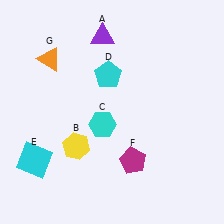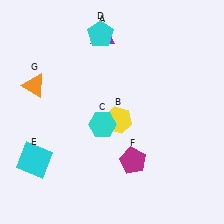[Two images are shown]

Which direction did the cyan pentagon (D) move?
The cyan pentagon (D) moved up.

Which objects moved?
The objects that moved are: the yellow hexagon (B), the cyan pentagon (D), the orange triangle (G).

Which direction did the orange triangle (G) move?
The orange triangle (G) moved down.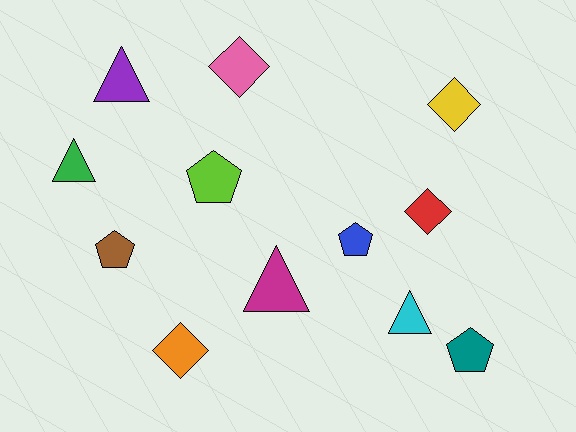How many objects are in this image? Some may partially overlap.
There are 12 objects.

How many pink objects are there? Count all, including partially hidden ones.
There is 1 pink object.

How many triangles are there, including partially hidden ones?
There are 4 triangles.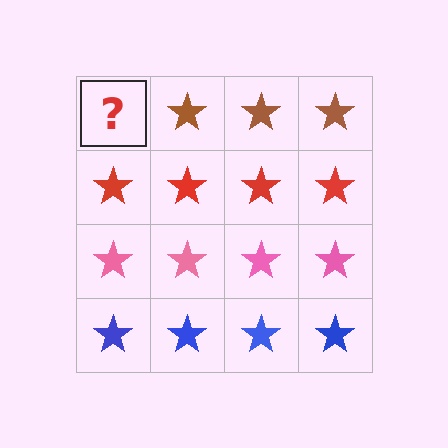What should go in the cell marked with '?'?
The missing cell should contain a brown star.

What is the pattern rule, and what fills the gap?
The rule is that each row has a consistent color. The gap should be filled with a brown star.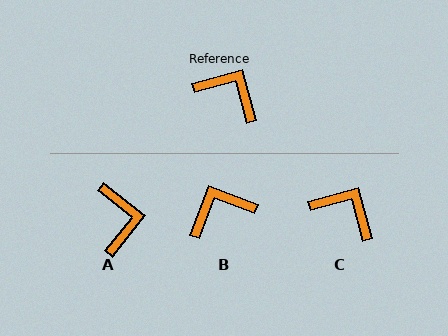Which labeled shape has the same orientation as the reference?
C.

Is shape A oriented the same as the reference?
No, it is off by about 53 degrees.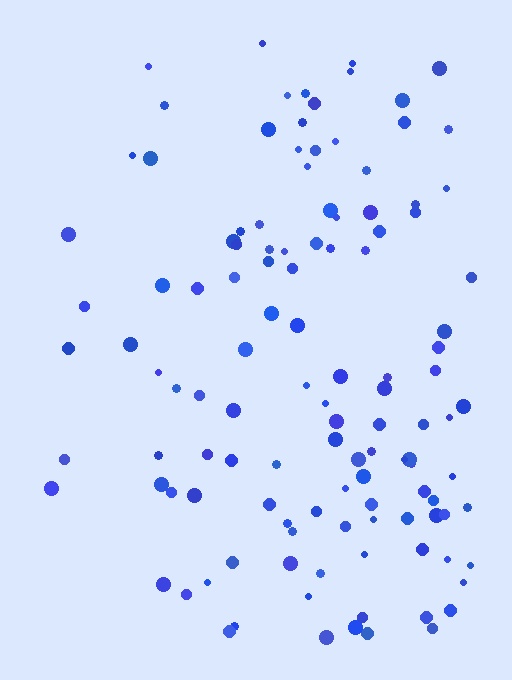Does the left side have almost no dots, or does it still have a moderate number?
Still a moderate number, just noticeably fewer than the right.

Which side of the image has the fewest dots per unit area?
The left.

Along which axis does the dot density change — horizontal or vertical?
Horizontal.